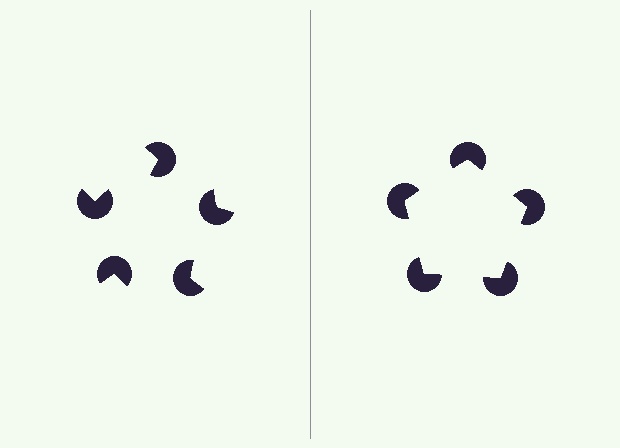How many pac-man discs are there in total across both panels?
10 — 5 on each side.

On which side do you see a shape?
An illusory pentagon appears on the right side. On the left side the wedge cuts are rotated, so no coherent shape forms.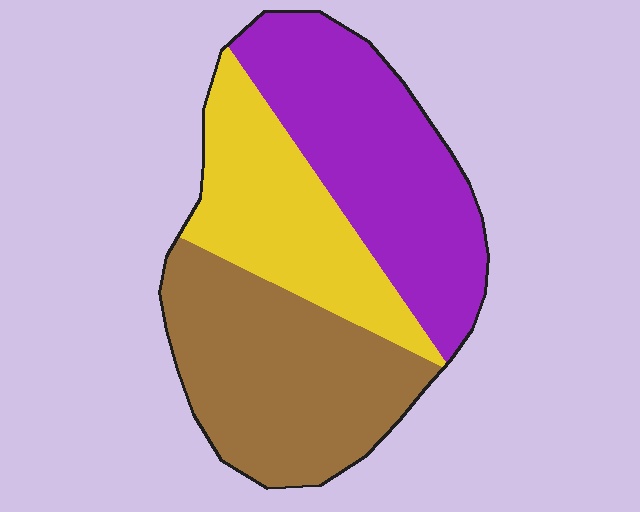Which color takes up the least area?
Yellow, at roughly 25%.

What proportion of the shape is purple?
Purple takes up between a third and a half of the shape.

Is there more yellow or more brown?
Brown.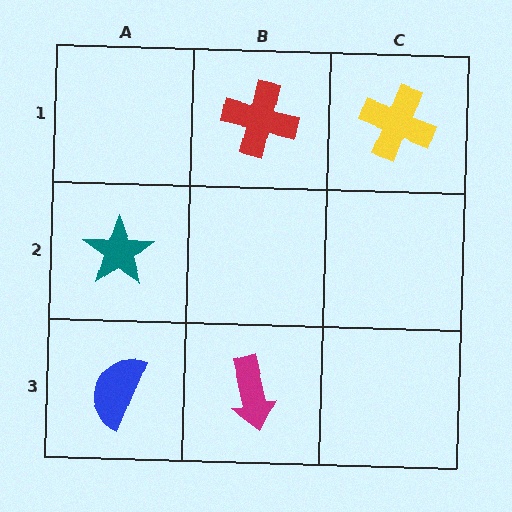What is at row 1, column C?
A yellow cross.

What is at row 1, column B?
A red cross.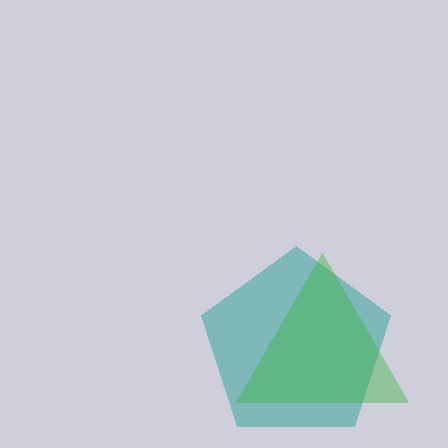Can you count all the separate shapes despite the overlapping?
Yes, there are 2 separate shapes.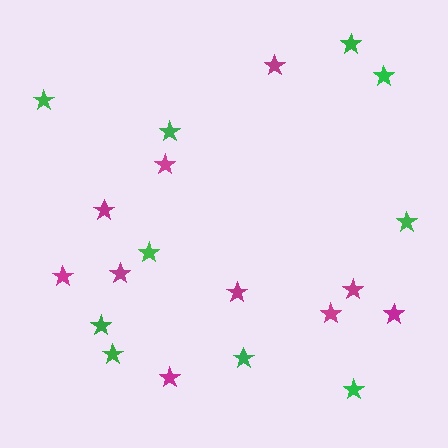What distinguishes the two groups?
There are 2 groups: one group of magenta stars (10) and one group of green stars (10).